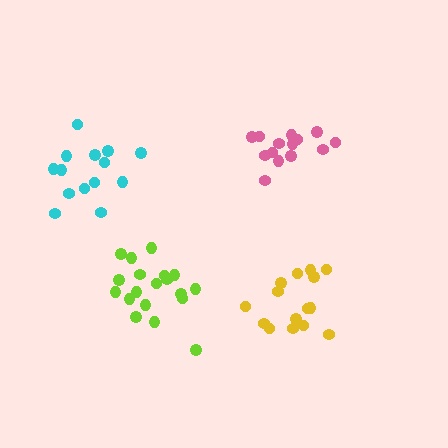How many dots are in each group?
Group 1: 15 dots, Group 2: 14 dots, Group 3: 19 dots, Group 4: 14 dots (62 total).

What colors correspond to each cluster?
The clusters are colored: yellow, cyan, lime, pink.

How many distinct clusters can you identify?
There are 4 distinct clusters.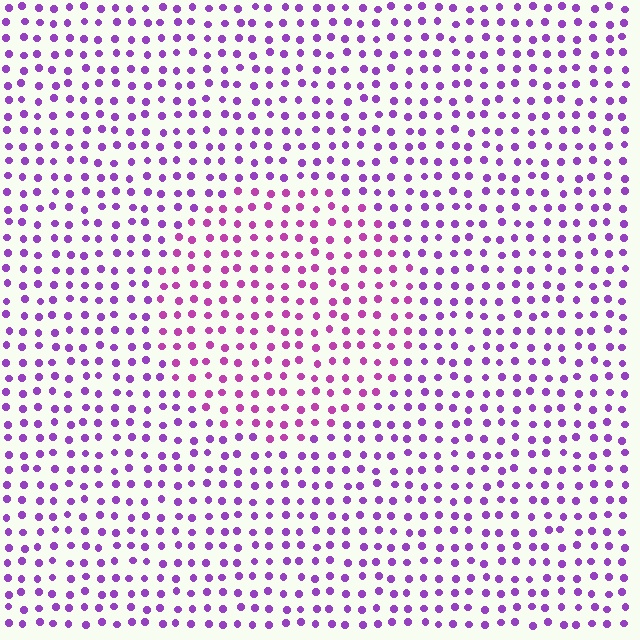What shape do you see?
I see a circle.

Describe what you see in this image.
The image is filled with small purple elements in a uniform arrangement. A circle-shaped region is visible where the elements are tinted to a slightly different hue, forming a subtle color boundary.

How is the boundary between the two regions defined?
The boundary is defined purely by a slight shift in hue (about 28 degrees). Spacing, size, and orientation are identical on both sides.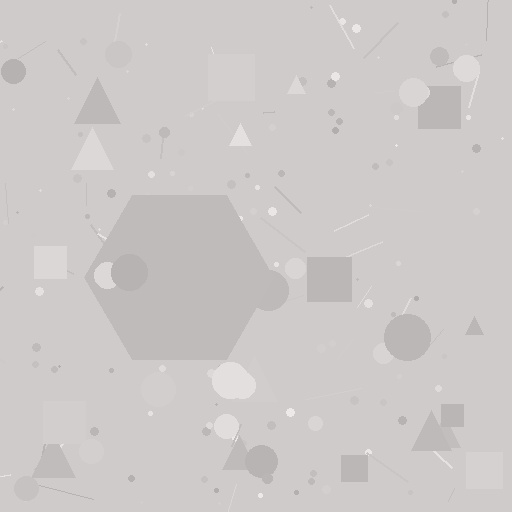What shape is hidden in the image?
A hexagon is hidden in the image.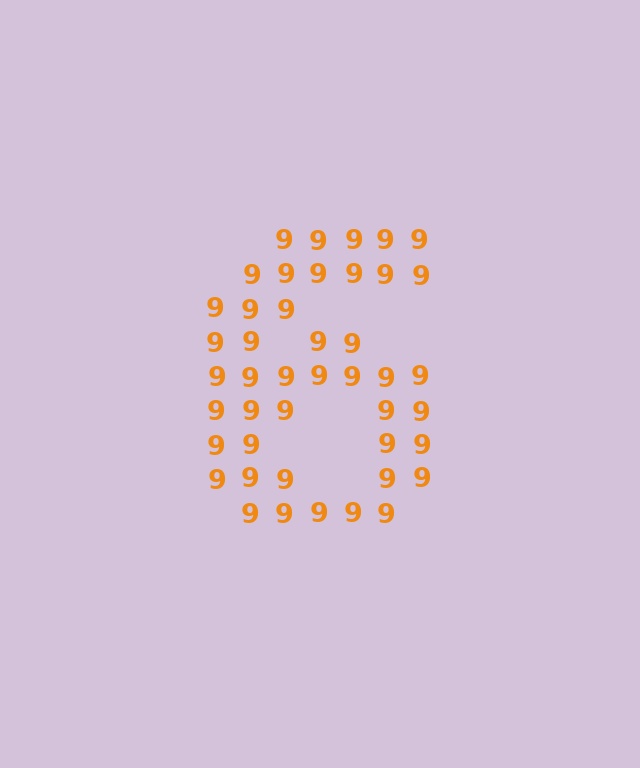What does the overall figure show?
The overall figure shows the digit 6.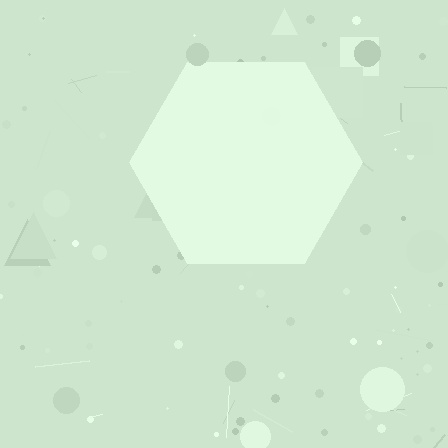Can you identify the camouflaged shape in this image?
The camouflaged shape is a hexagon.